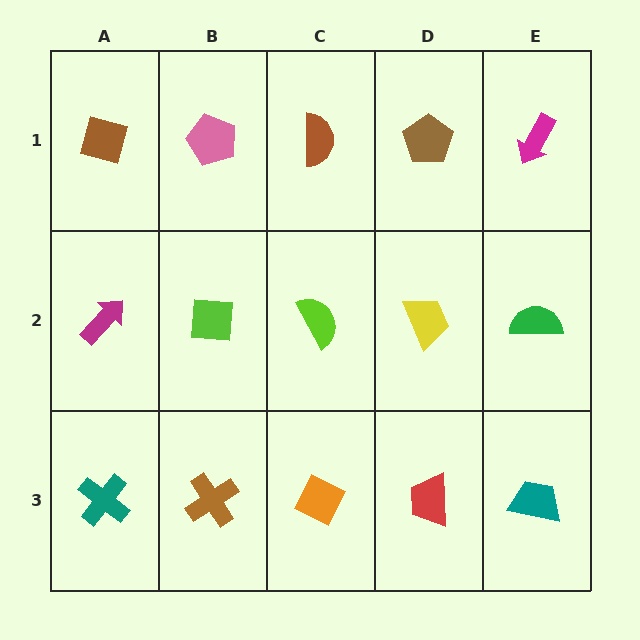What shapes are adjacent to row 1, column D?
A yellow trapezoid (row 2, column D), a brown semicircle (row 1, column C), a magenta arrow (row 1, column E).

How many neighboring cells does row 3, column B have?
3.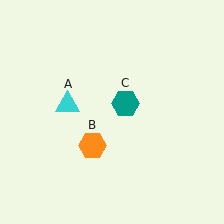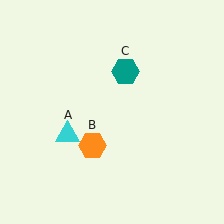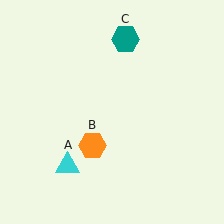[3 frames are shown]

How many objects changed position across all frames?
2 objects changed position: cyan triangle (object A), teal hexagon (object C).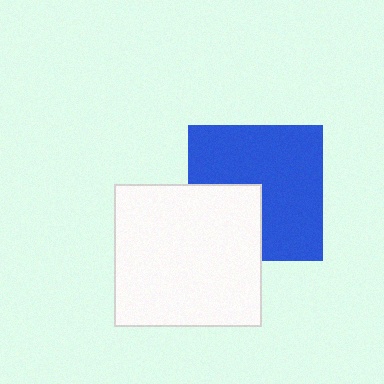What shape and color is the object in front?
The object in front is a white rectangle.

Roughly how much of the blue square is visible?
Most of it is visible (roughly 69%).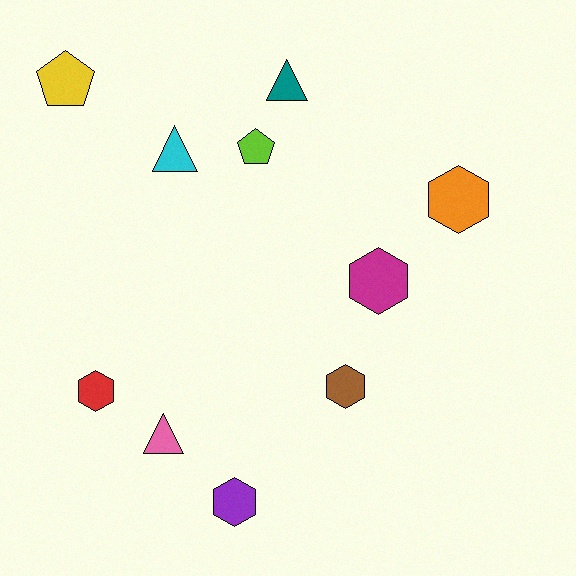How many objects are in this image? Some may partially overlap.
There are 10 objects.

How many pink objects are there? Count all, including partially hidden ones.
There is 1 pink object.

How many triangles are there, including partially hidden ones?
There are 3 triangles.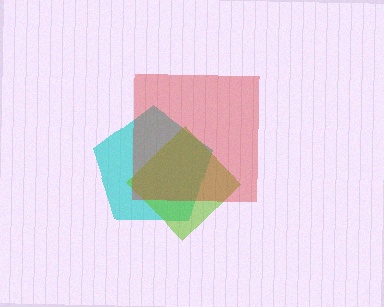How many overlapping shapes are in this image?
There are 3 overlapping shapes in the image.